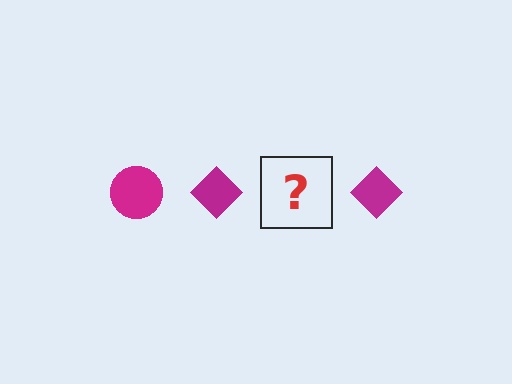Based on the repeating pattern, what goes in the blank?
The blank should be a magenta circle.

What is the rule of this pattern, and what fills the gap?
The rule is that the pattern cycles through circle, diamond shapes in magenta. The gap should be filled with a magenta circle.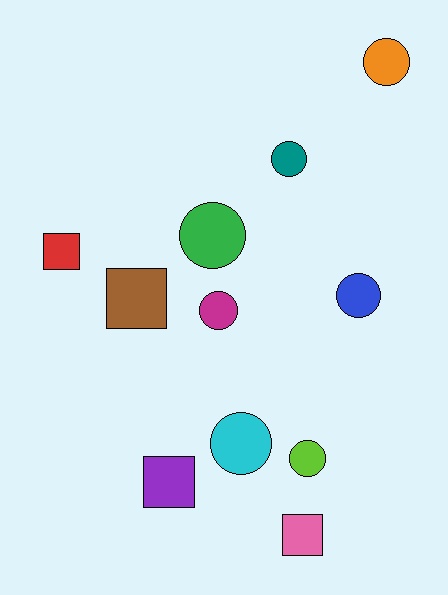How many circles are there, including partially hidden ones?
There are 7 circles.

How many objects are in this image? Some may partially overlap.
There are 11 objects.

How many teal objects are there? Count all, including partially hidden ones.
There is 1 teal object.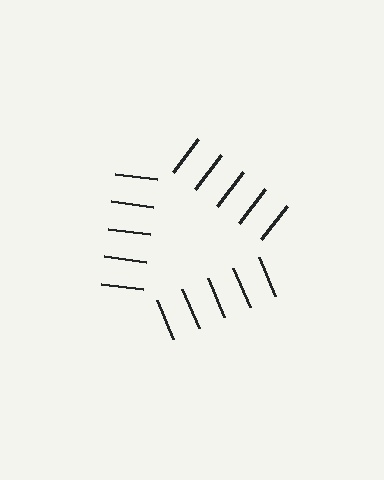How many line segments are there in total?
15 — 5 along each of the 3 edges.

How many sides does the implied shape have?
3 sides — the line-ends trace a triangle.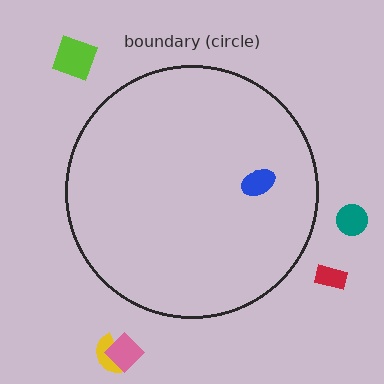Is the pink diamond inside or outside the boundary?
Outside.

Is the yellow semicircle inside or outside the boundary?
Outside.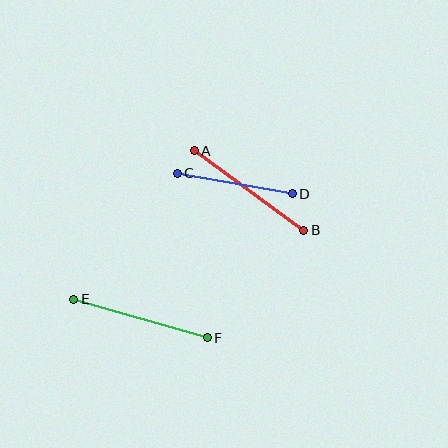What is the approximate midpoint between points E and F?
The midpoint is at approximately (141, 319) pixels.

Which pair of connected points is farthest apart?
Points E and F are farthest apart.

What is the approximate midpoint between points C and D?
The midpoint is at approximately (235, 183) pixels.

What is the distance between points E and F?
The distance is approximately 139 pixels.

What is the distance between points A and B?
The distance is approximately 135 pixels.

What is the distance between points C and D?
The distance is approximately 117 pixels.